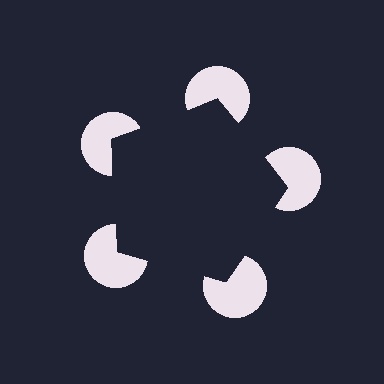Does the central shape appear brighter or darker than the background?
It typically appears slightly darker than the background, even though no actual brightness change is drawn.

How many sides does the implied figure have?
5 sides.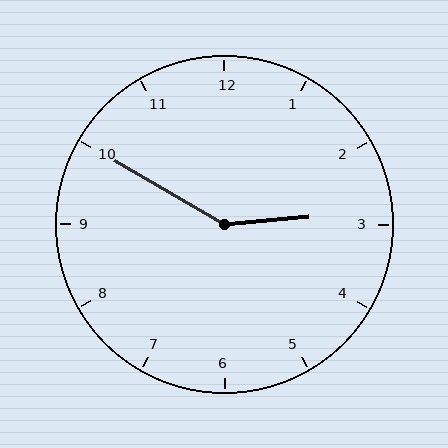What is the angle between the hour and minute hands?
Approximately 145 degrees.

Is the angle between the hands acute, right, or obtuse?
It is obtuse.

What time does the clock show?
2:50.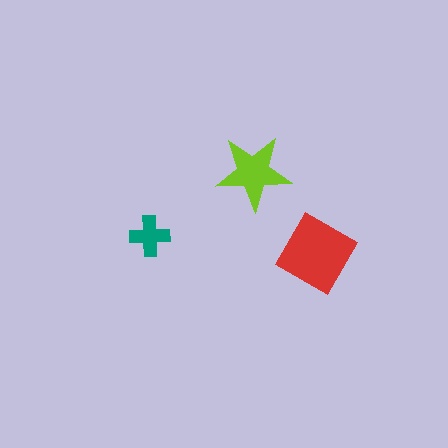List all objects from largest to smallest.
The red square, the lime star, the teal cross.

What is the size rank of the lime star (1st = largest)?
2nd.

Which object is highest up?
The lime star is topmost.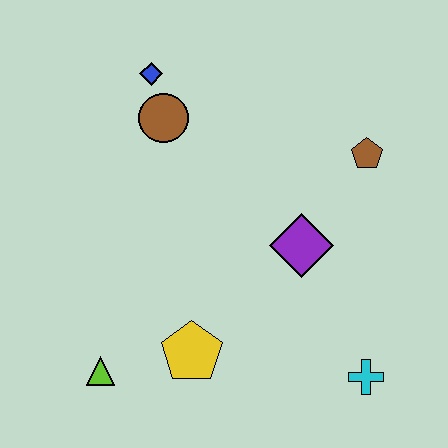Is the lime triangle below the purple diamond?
Yes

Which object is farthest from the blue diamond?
The cyan cross is farthest from the blue diamond.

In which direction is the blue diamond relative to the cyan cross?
The blue diamond is above the cyan cross.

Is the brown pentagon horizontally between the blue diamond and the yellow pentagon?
No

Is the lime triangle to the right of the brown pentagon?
No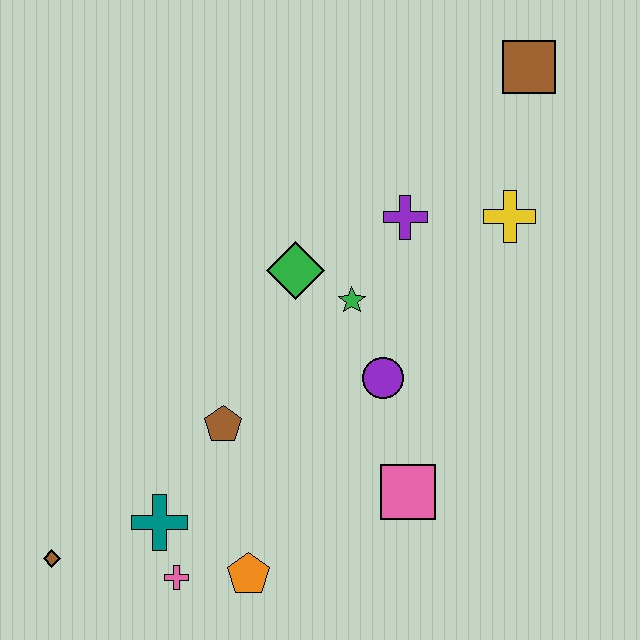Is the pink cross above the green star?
No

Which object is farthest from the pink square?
The brown square is farthest from the pink square.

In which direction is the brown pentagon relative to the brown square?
The brown pentagon is below the brown square.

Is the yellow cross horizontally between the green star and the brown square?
Yes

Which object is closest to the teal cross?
The pink cross is closest to the teal cross.